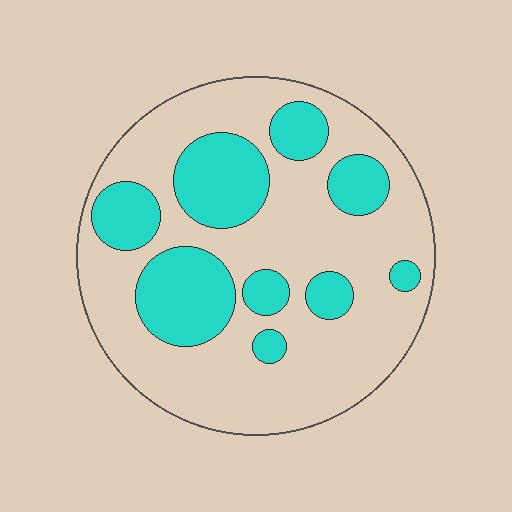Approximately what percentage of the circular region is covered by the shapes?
Approximately 30%.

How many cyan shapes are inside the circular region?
9.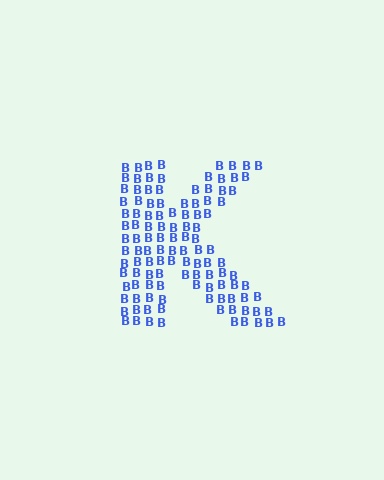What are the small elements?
The small elements are letter B's.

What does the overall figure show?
The overall figure shows the letter K.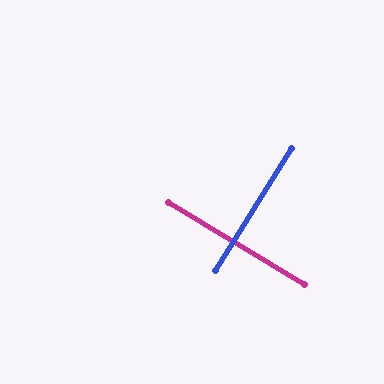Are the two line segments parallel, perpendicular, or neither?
Perpendicular — they meet at approximately 89°.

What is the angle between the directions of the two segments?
Approximately 89 degrees.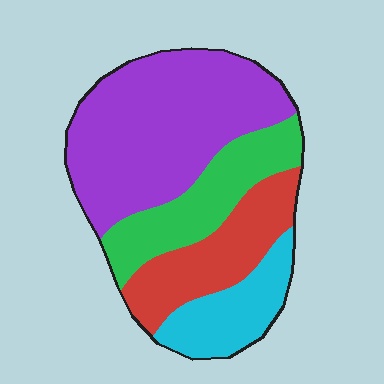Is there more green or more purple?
Purple.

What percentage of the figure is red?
Red covers around 20% of the figure.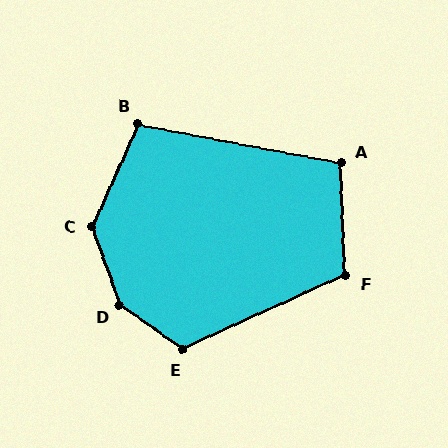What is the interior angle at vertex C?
Approximately 136 degrees (obtuse).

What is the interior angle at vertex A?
Approximately 103 degrees (obtuse).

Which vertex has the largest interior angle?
D, at approximately 145 degrees.